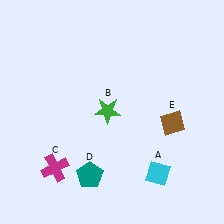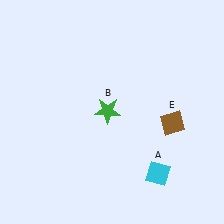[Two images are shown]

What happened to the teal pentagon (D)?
The teal pentagon (D) was removed in Image 2. It was in the bottom-left area of Image 1.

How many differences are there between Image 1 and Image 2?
There are 2 differences between the two images.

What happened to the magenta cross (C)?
The magenta cross (C) was removed in Image 2. It was in the bottom-left area of Image 1.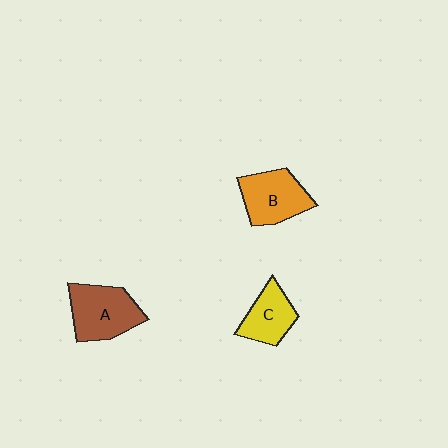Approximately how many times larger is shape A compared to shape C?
Approximately 1.4 times.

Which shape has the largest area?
Shape A (brown).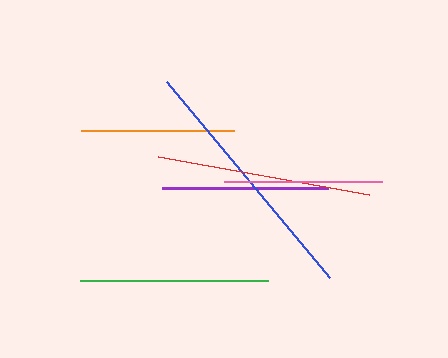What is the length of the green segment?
The green segment is approximately 188 pixels long.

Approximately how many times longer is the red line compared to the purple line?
The red line is approximately 1.3 times the length of the purple line.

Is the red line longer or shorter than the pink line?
The red line is longer than the pink line.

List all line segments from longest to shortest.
From longest to shortest: blue, red, green, purple, pink, orange.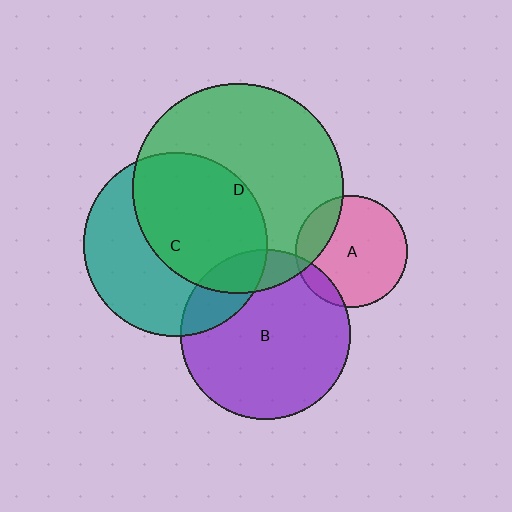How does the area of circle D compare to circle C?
Approximately 1.3 times.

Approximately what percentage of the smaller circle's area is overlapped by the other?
Approximately 15%.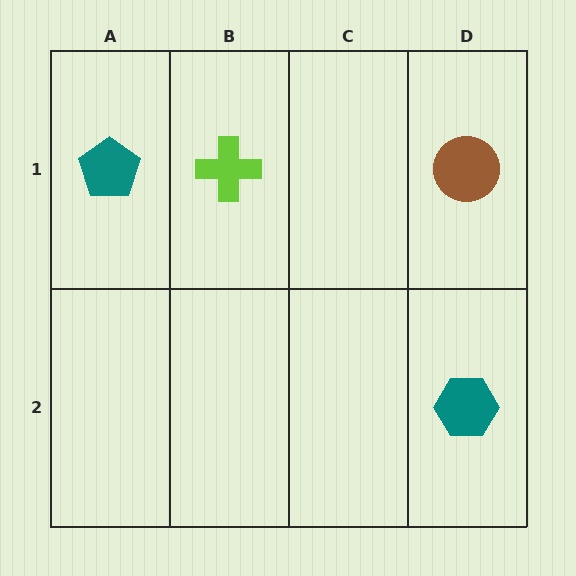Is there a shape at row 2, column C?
No, that cell is empty.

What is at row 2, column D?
A teal hexagon.